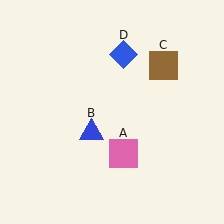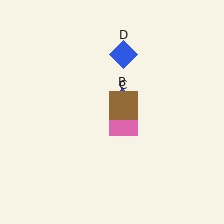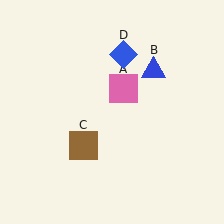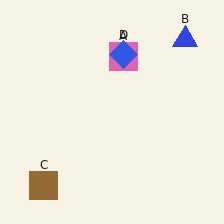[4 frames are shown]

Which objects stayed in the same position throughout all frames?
Blue diamond (object D) remained stationary.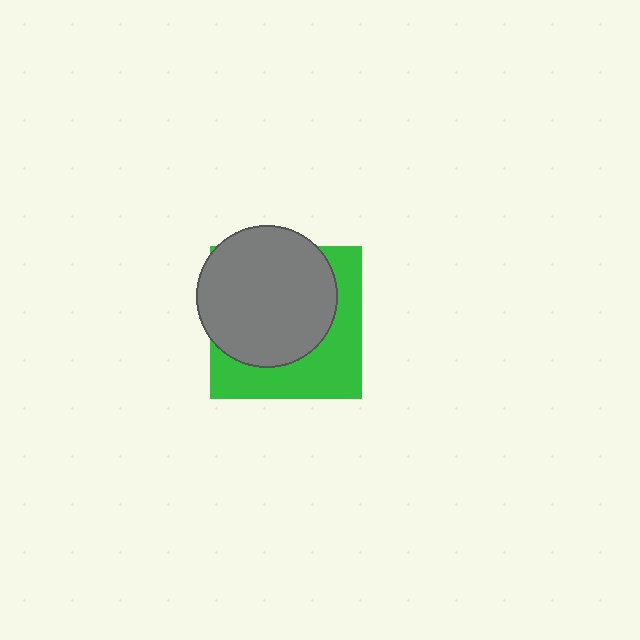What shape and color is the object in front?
The object in front is a gray circle.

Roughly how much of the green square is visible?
A small part of it is visible (roughly 41%).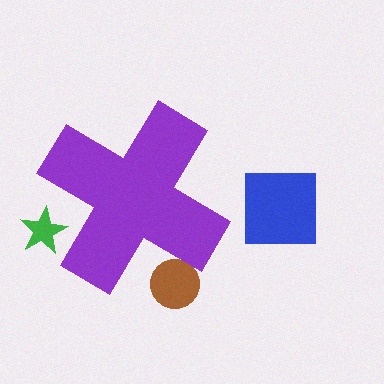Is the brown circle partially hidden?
Yes, the brown circle is partially hidden behind the purple cross.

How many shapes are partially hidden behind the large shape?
2 shapes are partially hidden.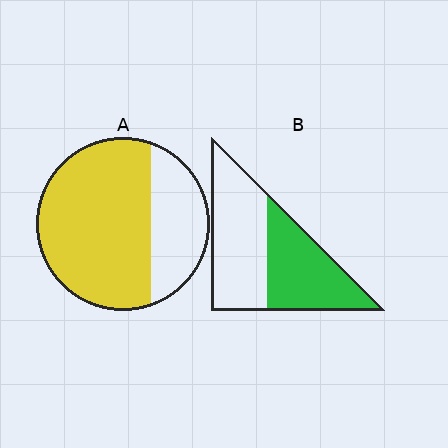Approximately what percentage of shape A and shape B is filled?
A is approximately 70% and B is approximately 45%.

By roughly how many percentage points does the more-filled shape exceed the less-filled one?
By roughly 25 percentage points (A over B).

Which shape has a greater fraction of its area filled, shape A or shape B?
Shape A.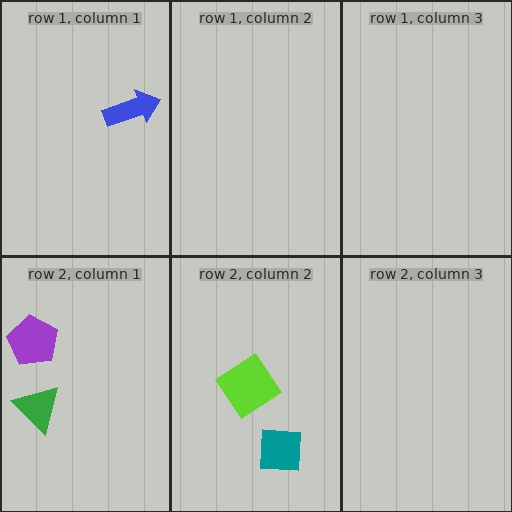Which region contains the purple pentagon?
The row 2, column 1 region.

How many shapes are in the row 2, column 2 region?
2.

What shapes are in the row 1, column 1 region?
The blue arrow.